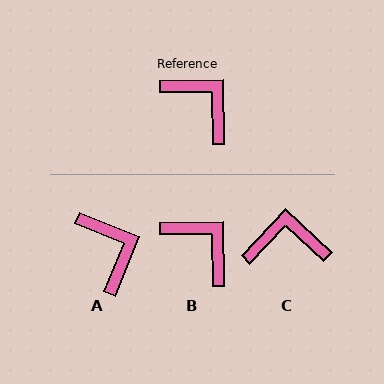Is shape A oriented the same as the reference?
No, it is off by about 23 degrees.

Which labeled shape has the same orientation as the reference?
B.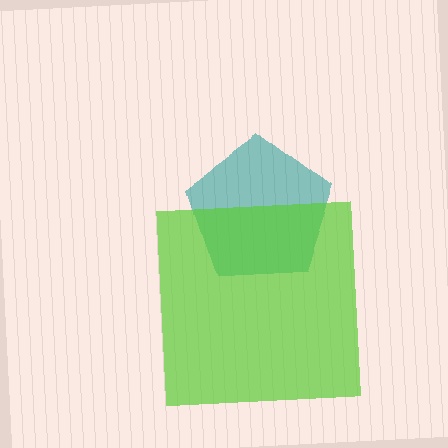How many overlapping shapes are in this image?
There are 2 overlapping shapes in the image.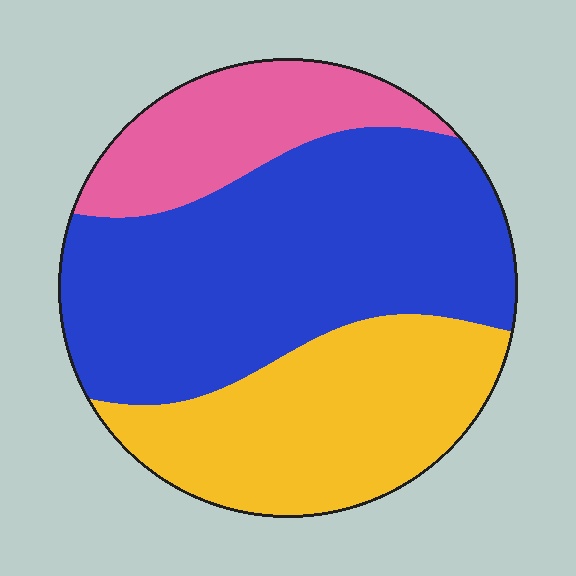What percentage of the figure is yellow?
Yellow takes up about one third (1/3) of the figure.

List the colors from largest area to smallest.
From largest to smallest: blue, yellow, pink.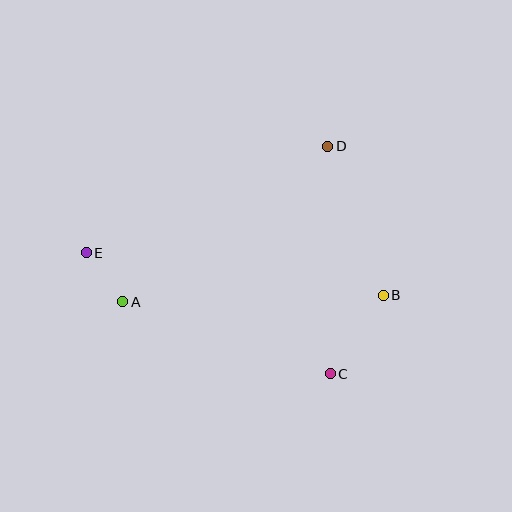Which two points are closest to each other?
Points A and E are closest to each other.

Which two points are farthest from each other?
Points B and E are farthest from each other.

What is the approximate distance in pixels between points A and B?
The distance between A and B is approximately 261 pixels.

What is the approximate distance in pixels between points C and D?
The distance between C and D is approximately 227 pixels.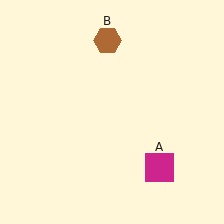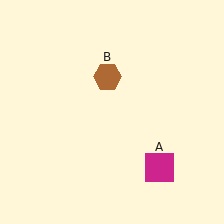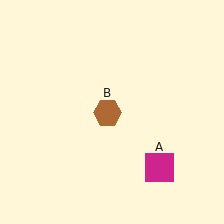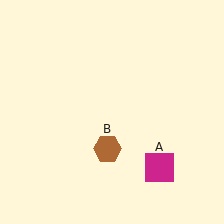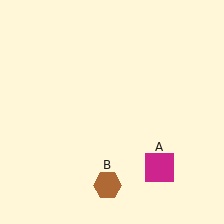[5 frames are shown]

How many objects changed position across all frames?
1 object changed position: brown hexagon (object B).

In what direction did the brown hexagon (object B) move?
The brown hexagon (object B) moved down.